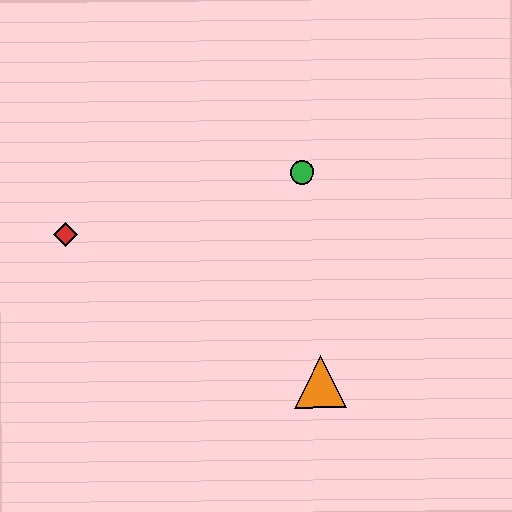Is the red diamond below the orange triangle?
No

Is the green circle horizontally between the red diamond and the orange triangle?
Yes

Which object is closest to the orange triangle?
The green circle is closest to the orange triangle.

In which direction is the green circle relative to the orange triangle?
The green circle is above the orange triangle.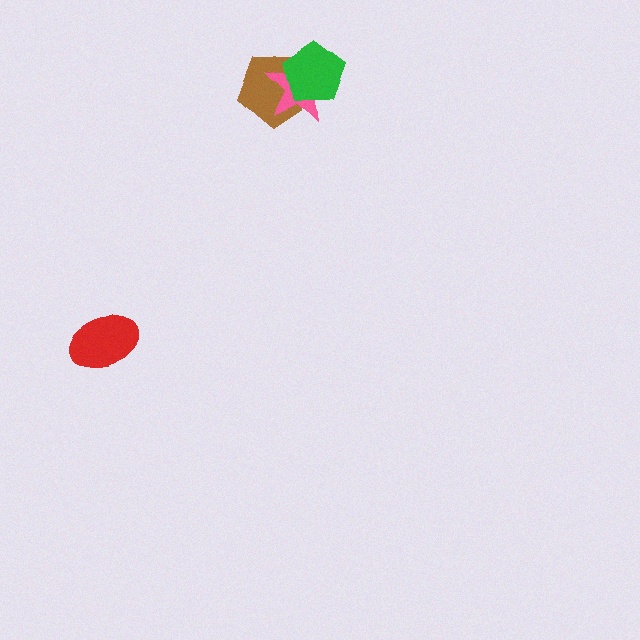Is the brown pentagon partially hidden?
Yes, it is partially covered by another shape.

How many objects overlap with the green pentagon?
2 objects overlap with the green pentagon.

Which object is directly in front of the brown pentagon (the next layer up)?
The pink star is directly in front of the brown pentagon.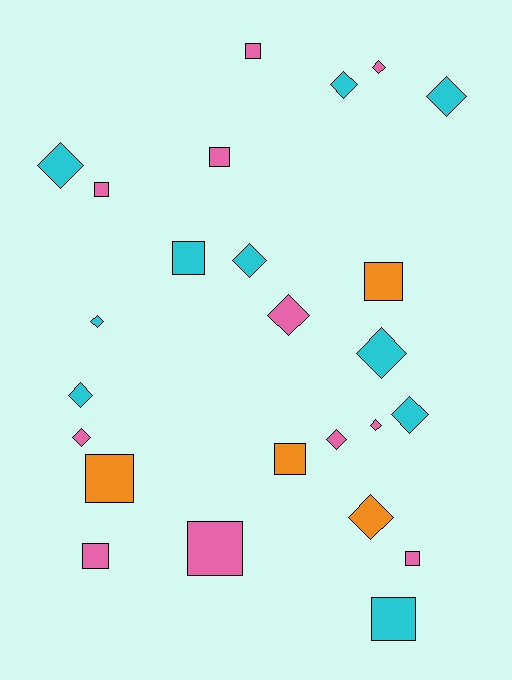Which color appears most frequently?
Pink, with 11 objects.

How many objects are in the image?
There are 25 objects.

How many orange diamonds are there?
There is 1 orange diamond.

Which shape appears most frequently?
Diamond, with 14 objects.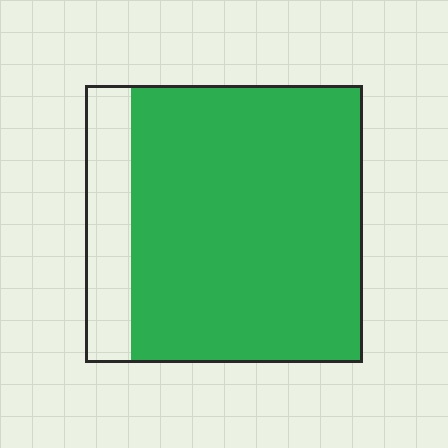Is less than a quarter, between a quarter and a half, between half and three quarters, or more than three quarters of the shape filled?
More than three quarters.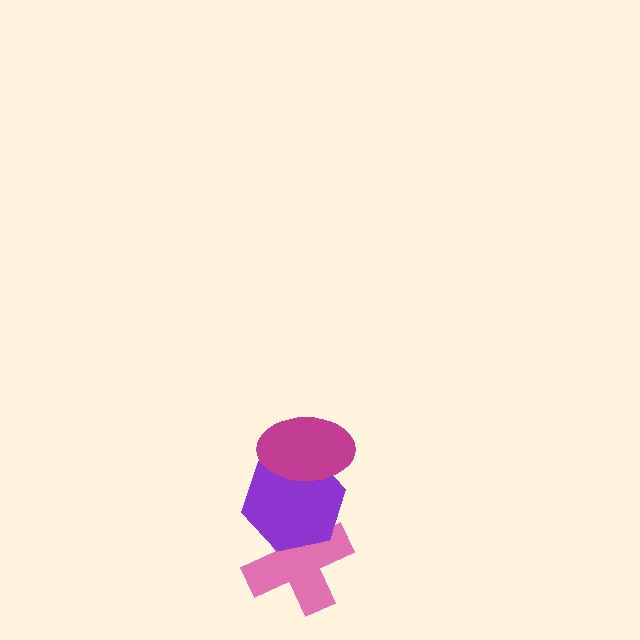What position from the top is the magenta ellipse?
The magenta ellipse is 1st from the top.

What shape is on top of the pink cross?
The purple hexagon is on top of the pink cross.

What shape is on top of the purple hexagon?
The magenta ellipse is on top of the purple hexagon.